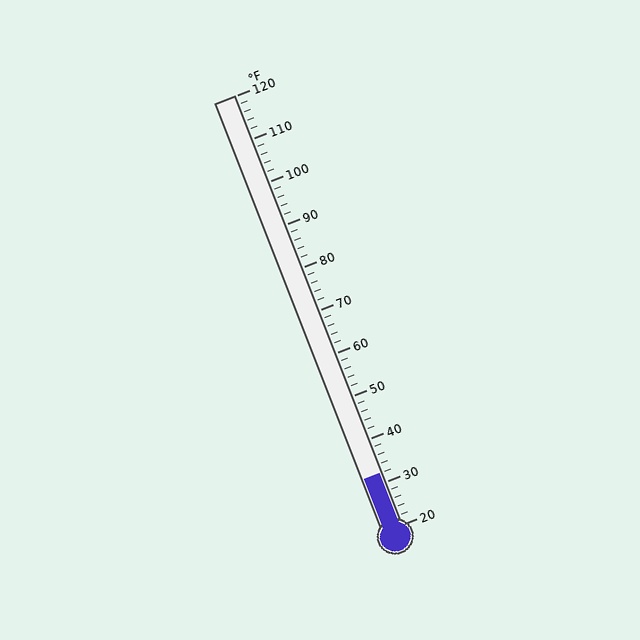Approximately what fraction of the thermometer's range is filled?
The thermometer is filled to approximately 10% of its range.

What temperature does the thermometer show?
The thermometer shows approximately 32°F.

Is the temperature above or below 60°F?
The temperature is below 60°F.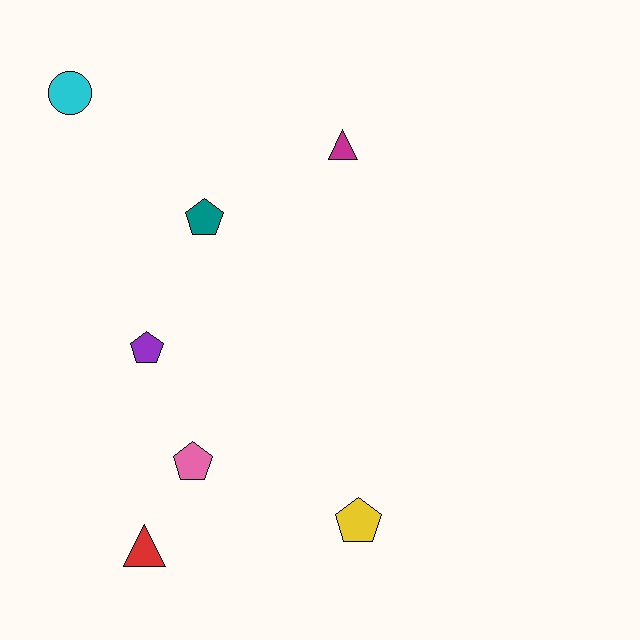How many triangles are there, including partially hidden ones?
There are 2 triangles.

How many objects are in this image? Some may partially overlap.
There are 7 objects.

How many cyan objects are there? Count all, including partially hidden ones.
There is 1 cyan object.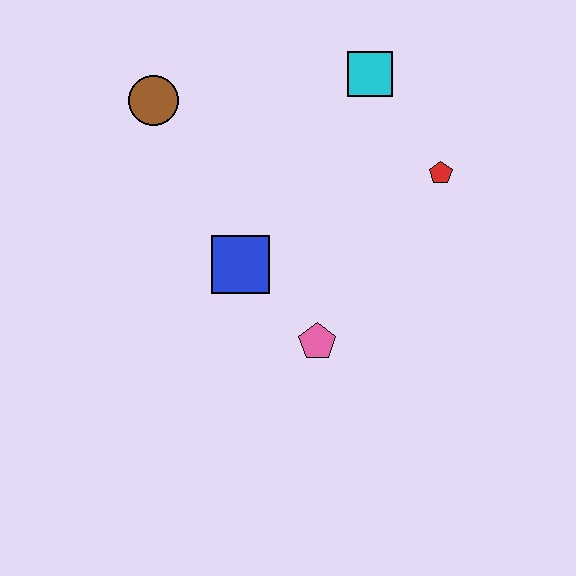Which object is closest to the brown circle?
The blue square is closest to the brown circle.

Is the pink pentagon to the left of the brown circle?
No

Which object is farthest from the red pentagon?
The brown circle is farthest from the red pentagon.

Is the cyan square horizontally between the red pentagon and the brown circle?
Yes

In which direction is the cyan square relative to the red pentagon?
The cyan square is above the red pentagon.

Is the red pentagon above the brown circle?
No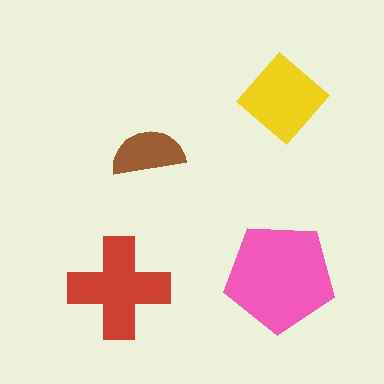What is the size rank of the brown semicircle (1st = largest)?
4th.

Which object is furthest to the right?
The yellow diamond is rightmost.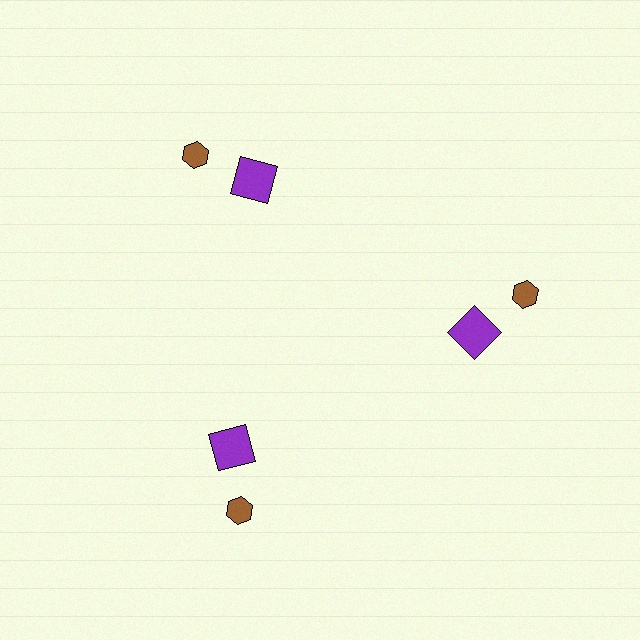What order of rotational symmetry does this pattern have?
This pattern has 3-fold rotational symmetry.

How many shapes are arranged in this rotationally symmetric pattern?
There are 6 shapes, arranged in 3 groups of 2.